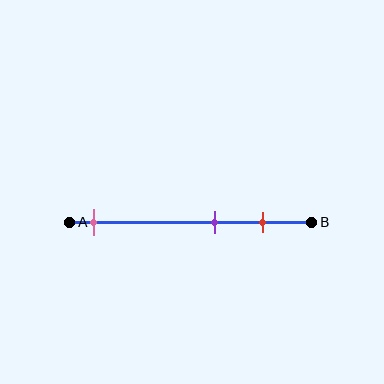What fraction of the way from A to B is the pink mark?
The pink mark is approximately 10% (0.1) of the way from A to B.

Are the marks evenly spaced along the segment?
No, the marks are not evenly spaced.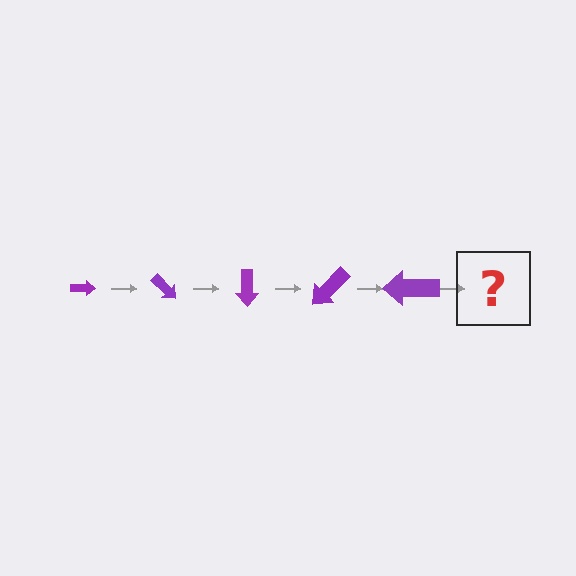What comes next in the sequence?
The next element should be an arrow, larger than the previous one and rotated 225 degrees from the start.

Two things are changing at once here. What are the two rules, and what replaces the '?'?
The two rules are that the arrow grows larger each step and it rotates 45 degrees each step. The '?' should be an arrow, larger than the previous one and rotated 225 degrees from the start.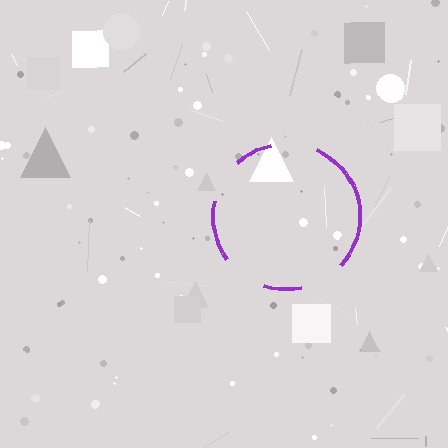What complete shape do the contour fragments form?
The contour fragments form a circle.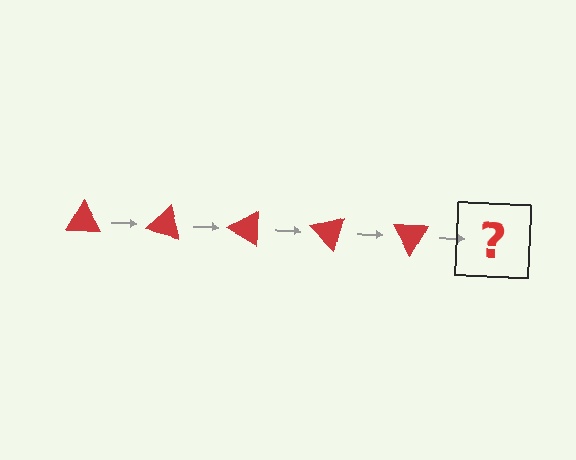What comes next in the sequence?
The next element should be a red triangle rotated 75 degrees.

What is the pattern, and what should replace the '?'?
The pattern is that the triangle rotates 15 degrees each step. The '?' should be a red triangle rotated 75 degrees.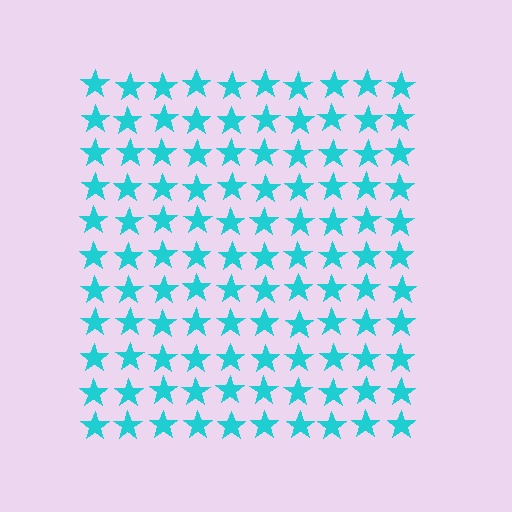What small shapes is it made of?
It is made of small stars.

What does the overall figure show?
The overall figure shows a square.